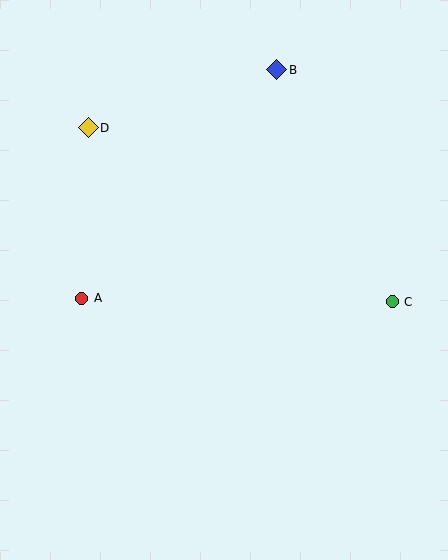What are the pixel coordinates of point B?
Point B is at (276, 70).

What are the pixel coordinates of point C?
Point C is at (392, 302).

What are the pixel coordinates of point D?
Point D is at (88, 128).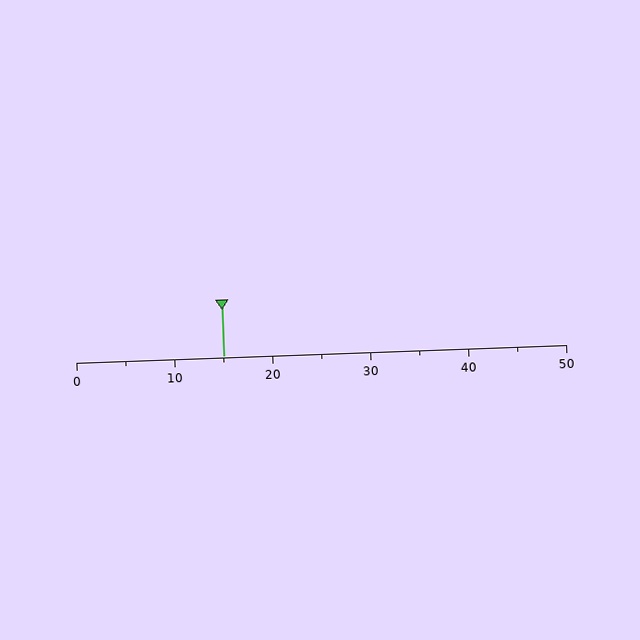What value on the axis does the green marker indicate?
The marker indicates approximately 15.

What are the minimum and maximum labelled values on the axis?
The axis runs from 0 to 50.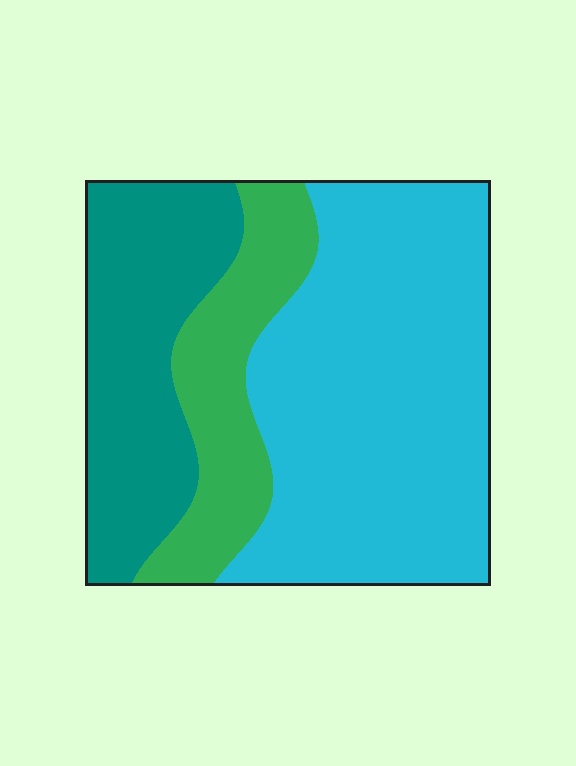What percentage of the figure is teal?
Teal covers about 25% of the figure.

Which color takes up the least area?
Green, at roughly 20%.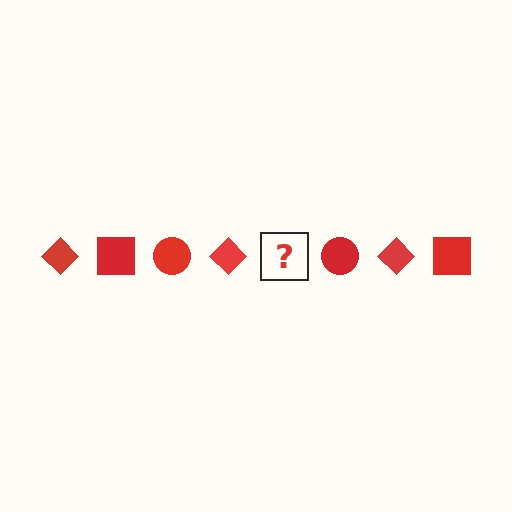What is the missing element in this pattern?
The missing element is a red square.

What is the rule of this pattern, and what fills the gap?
The rule is that the pattern cycles through diamond, square, circle shapes in red. The gap should be filled with a red square.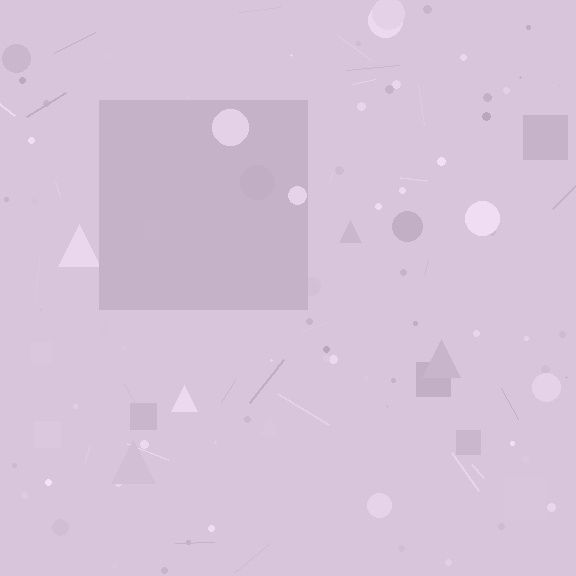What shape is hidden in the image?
A square is hidden in the image.